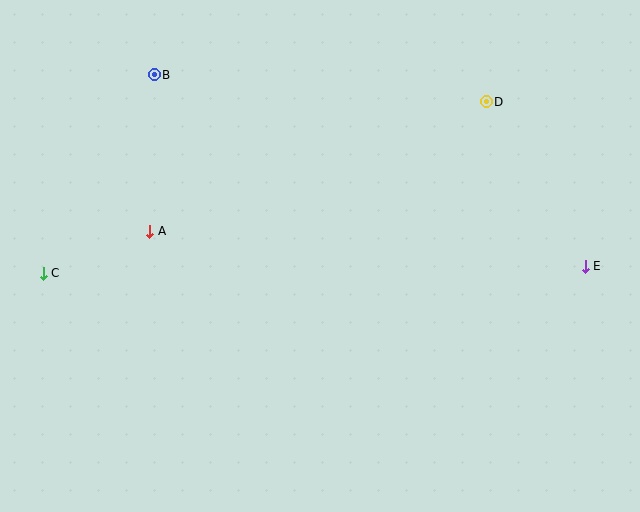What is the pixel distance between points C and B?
The distance between C and B is 228 pixels.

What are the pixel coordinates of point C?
Point C is at (43, 273).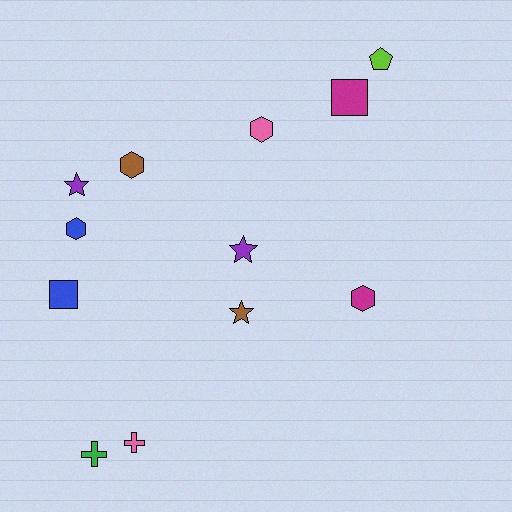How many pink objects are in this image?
There are 2 pink objects.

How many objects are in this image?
There are 12 objects.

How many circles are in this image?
There are no circles.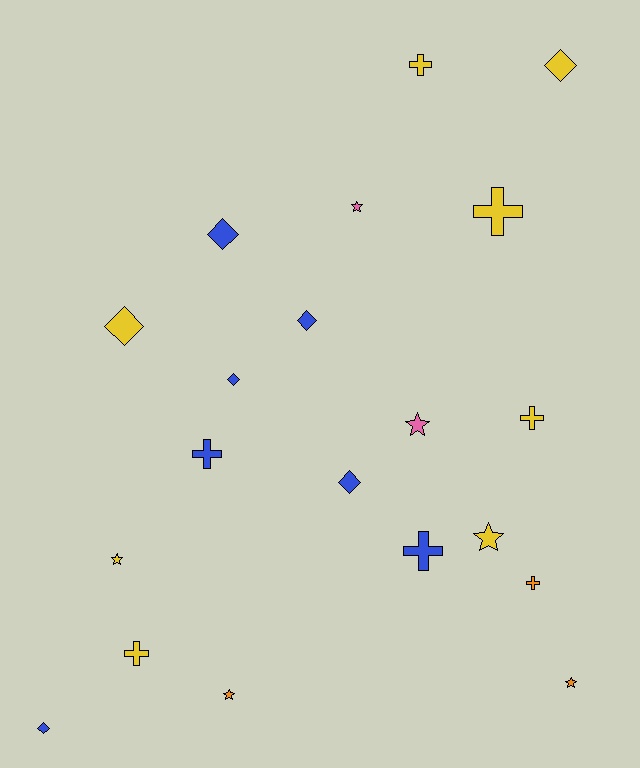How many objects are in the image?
There are 20 objects.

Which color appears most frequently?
Yellow, with 8 objects.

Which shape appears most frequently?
Cross, with 7 objects.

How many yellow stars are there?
There are 2 yellow stars.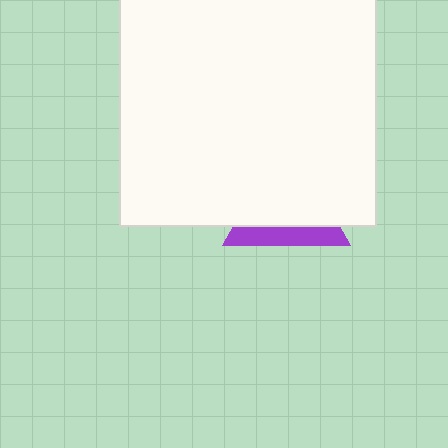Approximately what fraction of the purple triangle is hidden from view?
Roughly 70% of the purple triangle is hidden behind the white square.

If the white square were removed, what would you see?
You would see the complete purple triangle.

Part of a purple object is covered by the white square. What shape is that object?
It is a triangle.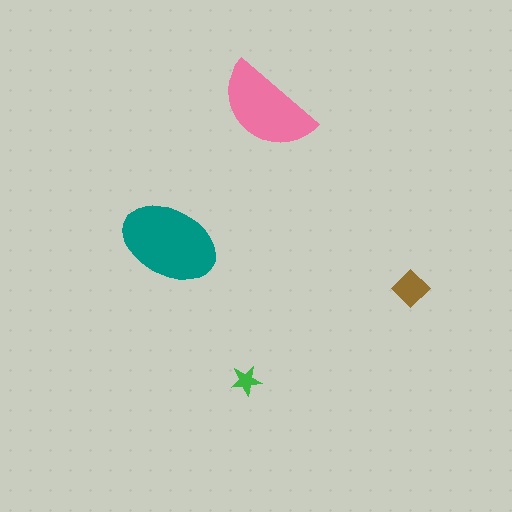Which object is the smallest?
The green star.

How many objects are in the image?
There are 4 objects in the image.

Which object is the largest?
The teal ellipse.